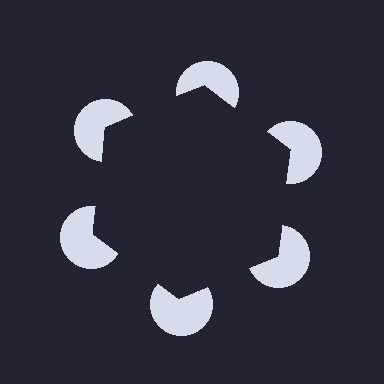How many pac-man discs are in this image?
There are 6 — one at each vertex of the illusory hexagon.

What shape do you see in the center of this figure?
An illusory hexagon — its edges are inferred from the aligned wedge cuts in the pac-man discs, not physically drawn.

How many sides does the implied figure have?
6 sides.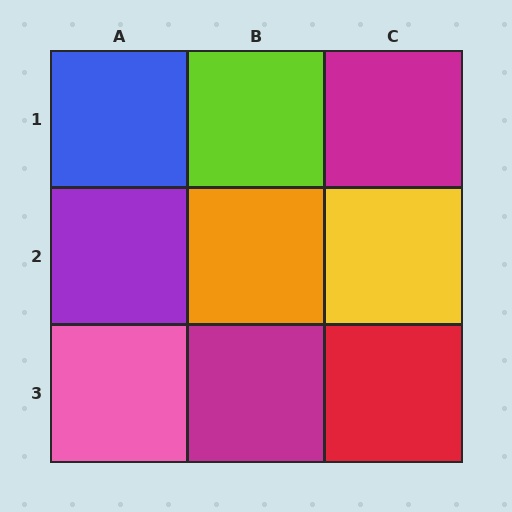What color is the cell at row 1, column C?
Magenta.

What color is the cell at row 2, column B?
Orange.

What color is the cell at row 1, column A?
Blue.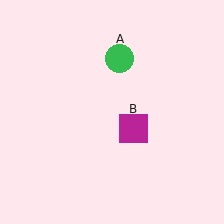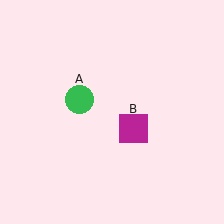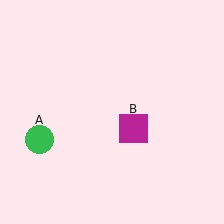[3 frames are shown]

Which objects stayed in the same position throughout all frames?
Magenta square (object B) remained stationary.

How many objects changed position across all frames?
1 object changed position: green circle (object A).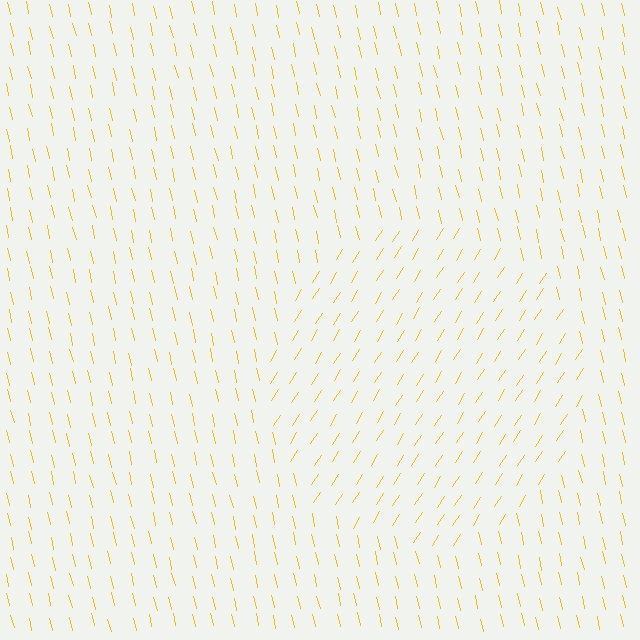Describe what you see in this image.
The image is filled with small yellow line segments. A circle region in the image has lines oriented differently from the surrounding lines, creating a visible texture boundary.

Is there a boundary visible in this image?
Yes, there is a texture boundary formed by a change in line orientation.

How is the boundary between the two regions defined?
The boundary is defined purely by a change in line orientation (approximately 45 degrees difference). All lines are the same color and thickness.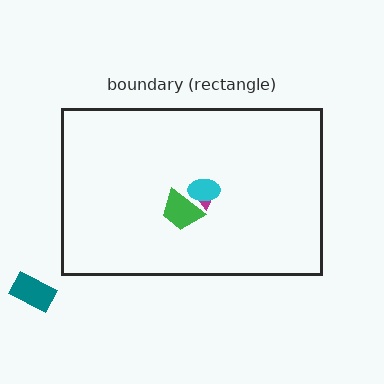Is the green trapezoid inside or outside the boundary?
Inside.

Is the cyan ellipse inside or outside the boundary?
Inside.